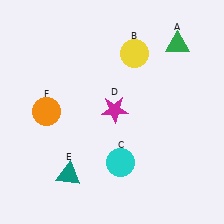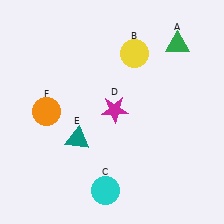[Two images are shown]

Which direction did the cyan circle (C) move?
The cyan circle (C) moved down.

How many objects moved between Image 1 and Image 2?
2 objects moved between the two images.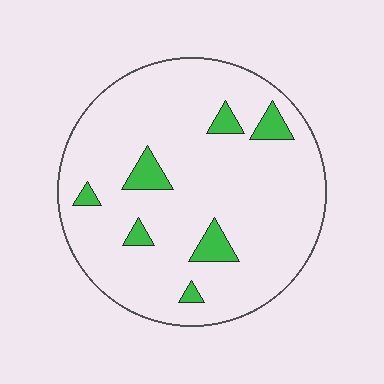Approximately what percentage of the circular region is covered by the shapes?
Approximately 10%.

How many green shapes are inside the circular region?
7.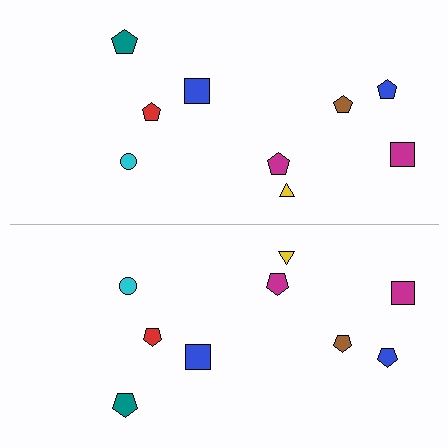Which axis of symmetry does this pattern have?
The pattern has a horizontal axis of symmetry running through the center of the image.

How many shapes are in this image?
There are 18 shapes in this image.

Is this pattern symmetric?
Yes, this pattern has bilateral (reflection) symmetry.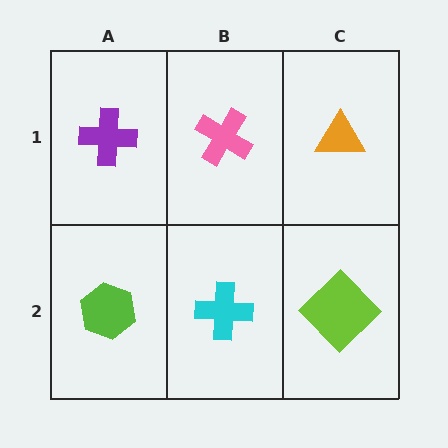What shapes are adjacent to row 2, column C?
An orange triangle (row 1, column C), a cyan cross (row 2, column B).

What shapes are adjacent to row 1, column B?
A cyan cross (row 2, column B), a purple cross (row 1, column A), an orange triangle (row 1, column C).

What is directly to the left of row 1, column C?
A pink cross.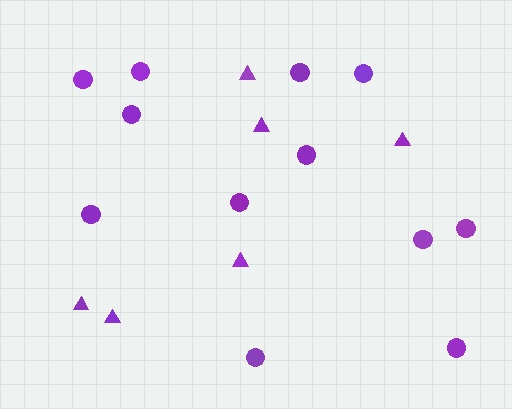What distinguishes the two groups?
There are 2 groups: one group of triangles (6) and one group of circles (12).